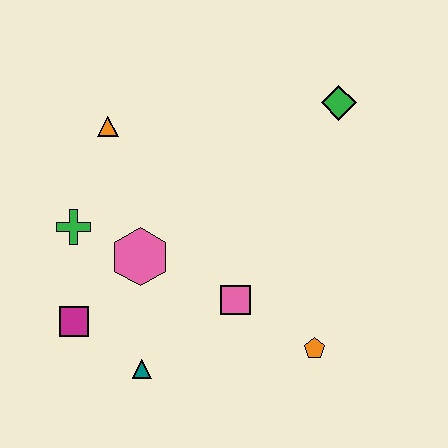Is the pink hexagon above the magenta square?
Yes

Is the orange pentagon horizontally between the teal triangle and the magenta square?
No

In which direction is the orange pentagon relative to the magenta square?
The orange pentagon is to the right of the magenta square.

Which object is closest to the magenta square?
The teal triangle is closest to the magenta square.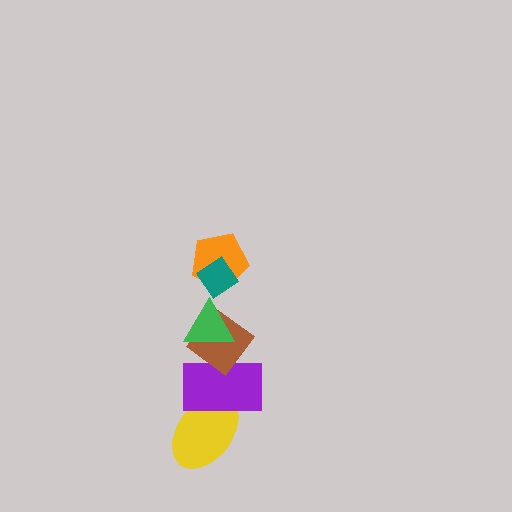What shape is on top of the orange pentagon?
The teal diamond is on top of the orange pentagon.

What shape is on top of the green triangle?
The orange pentagon is on top of the green triangle.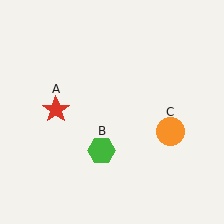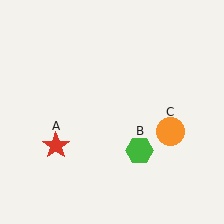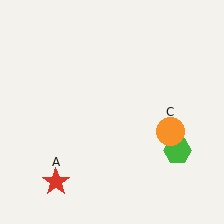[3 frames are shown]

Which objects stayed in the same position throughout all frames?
Orange circle (object C) remained stationary.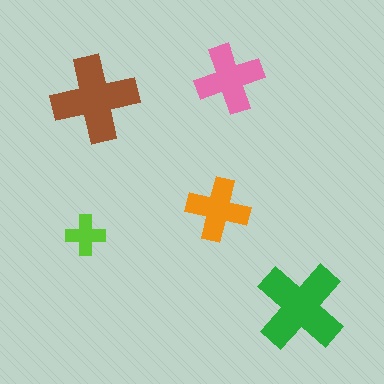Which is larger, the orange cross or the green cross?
The green one.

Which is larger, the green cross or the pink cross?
The green one.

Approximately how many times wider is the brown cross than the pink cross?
About 1.5 times wider.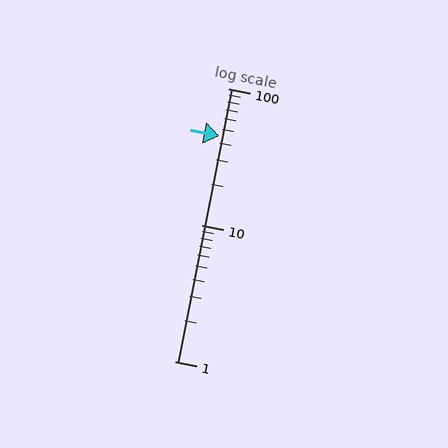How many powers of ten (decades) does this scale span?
The scale spans 2 decades, from 1 to 100.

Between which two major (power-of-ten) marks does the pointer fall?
The pointer is between 10 and 100.